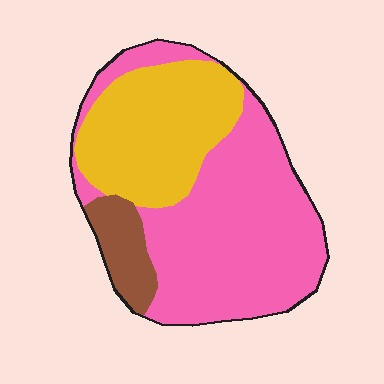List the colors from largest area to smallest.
From largest to smallest: pink, yellow, brown.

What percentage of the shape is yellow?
Yellow takes up about one third (1/3) of the shape.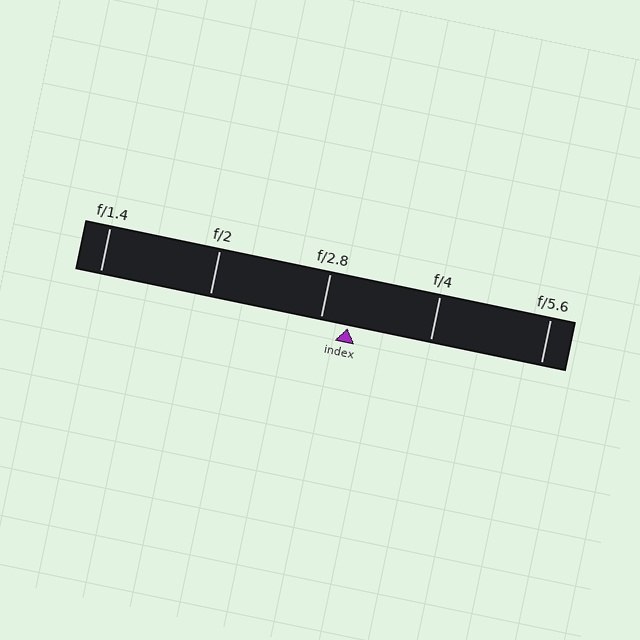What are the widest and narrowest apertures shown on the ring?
The widest aperture shown is f/1.4 and the narrowest is f/5.6.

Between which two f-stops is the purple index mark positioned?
The index mark is between f/2.8 and f/4.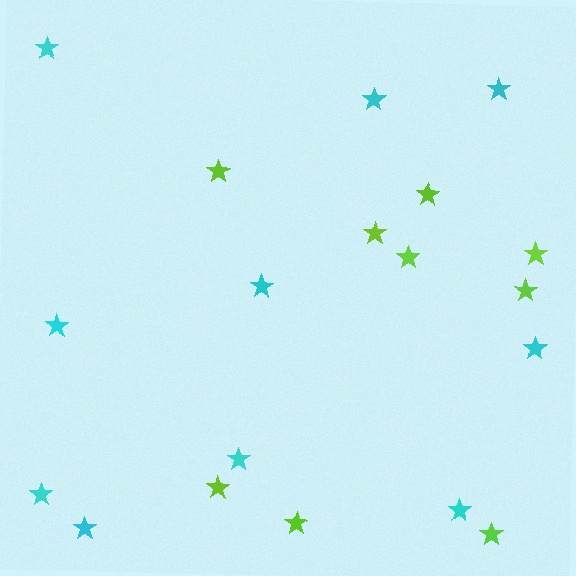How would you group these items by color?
There are 2 groups: one group of cyan stars (10) and one group of lime stars (9).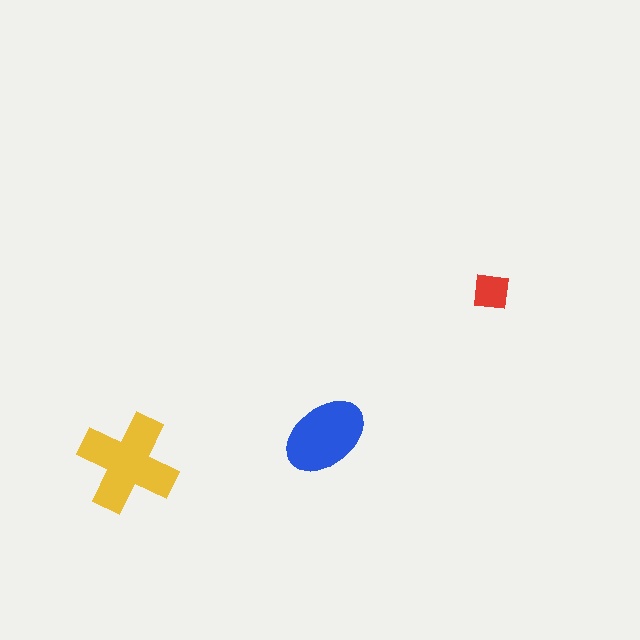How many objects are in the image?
There are 3 objects in the image.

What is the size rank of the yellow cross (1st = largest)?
1st.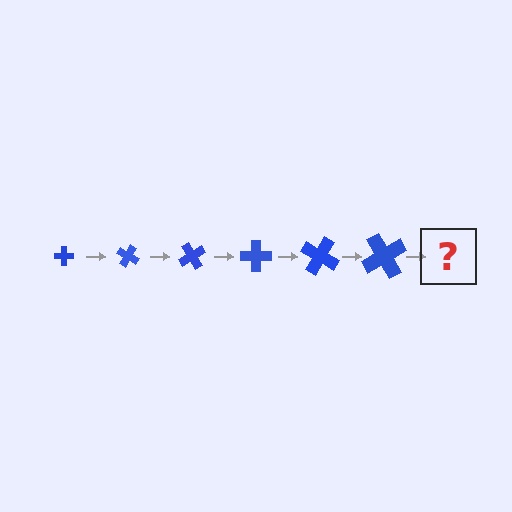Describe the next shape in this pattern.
It should be a cross, larger than the previous one and rotated 180 degrees from the start.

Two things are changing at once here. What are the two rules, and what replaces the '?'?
The two rules are that the cross grows larger each step and it rotates 30 degrees each step. The '?' should be a cross, larger than the previous one and rotated 180 degrees from the start.